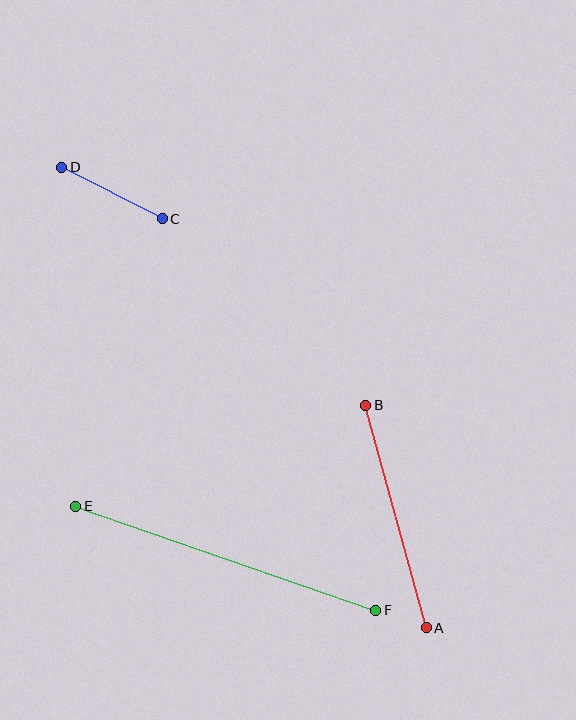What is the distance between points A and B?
The distance is approximately 231 pixels.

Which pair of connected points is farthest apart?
Points E and F are farthest apart.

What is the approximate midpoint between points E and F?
The midpoint is at approximately (226, 558) pixels.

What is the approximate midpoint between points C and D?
The midpoint is at approximately (112, 193) pixels.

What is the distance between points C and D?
The distance is approximately 113 pixels.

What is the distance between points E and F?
The distance is approximately 318 pixels.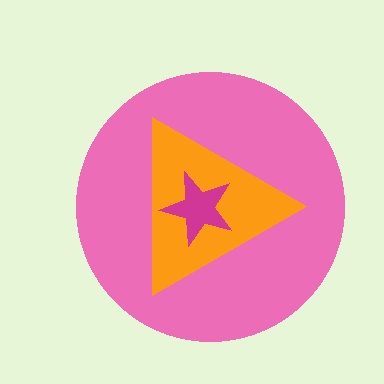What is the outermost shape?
The pink circle.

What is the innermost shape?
The magenta star.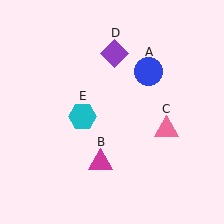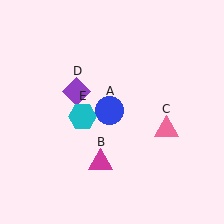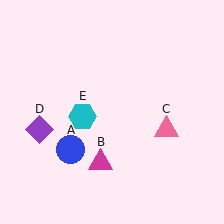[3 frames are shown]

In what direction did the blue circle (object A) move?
The blue circle (object A) moved down and to the left.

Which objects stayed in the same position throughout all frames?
Magenta triangle (object B) and pink triangle (object C) and cyan hexagon (object E) remained stationary.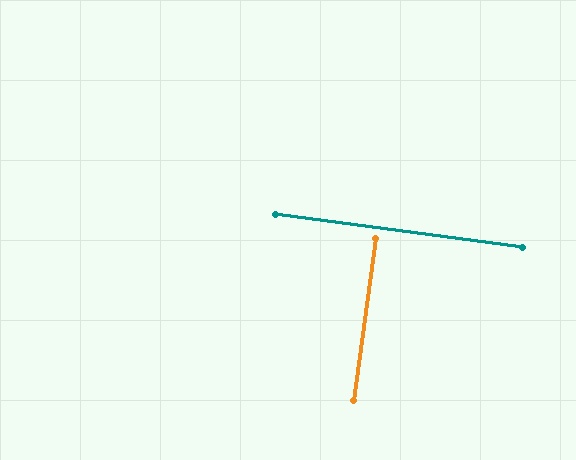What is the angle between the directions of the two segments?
Approximately 90 degrees.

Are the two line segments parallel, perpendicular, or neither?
Perpendicular — they meet at approximately 90°.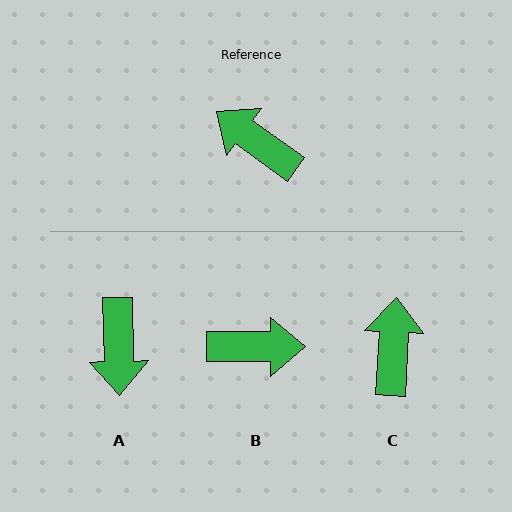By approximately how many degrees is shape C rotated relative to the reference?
Approximately 57 degrees clockwise.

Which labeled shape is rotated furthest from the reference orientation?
B, about 144 degrees away.